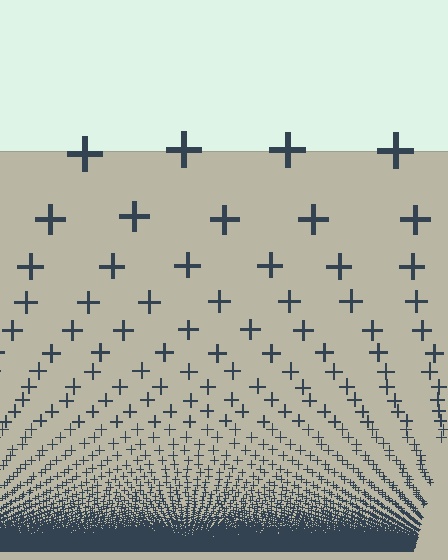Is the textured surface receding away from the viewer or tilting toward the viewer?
The surface appears to tilt toward the viewer. Texture elements get larger and sparser toward the top.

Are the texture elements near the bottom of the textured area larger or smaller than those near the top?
Smaller. The gradient is inverted — elements near the bottom are smaller and denser.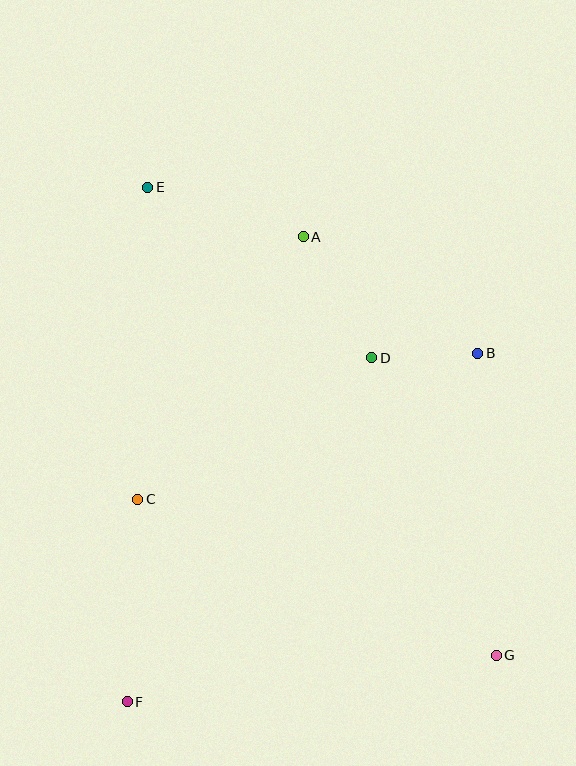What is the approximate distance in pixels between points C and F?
The distance between C and F is approximately 203 pixels.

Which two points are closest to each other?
Points B and D are closest to each other.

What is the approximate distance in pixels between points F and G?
The distance between F and G is approximately 372 pixels.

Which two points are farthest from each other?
Points E and G are farthest from each other.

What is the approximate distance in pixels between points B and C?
The distance between B and C is approximately 370 pixels.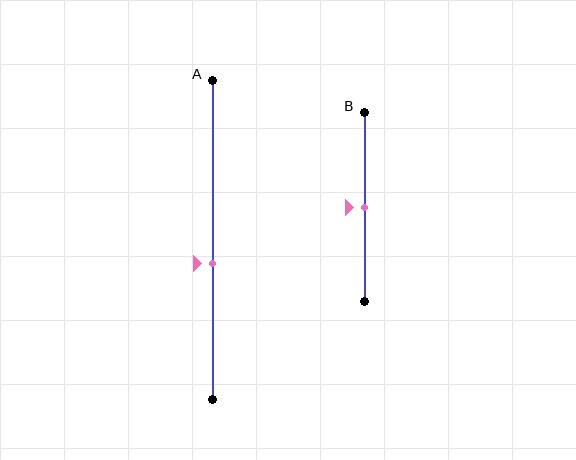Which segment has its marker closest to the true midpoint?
Segment B has its marker closest to the true midpoint.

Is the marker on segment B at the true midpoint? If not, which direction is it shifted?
Yes, the marker on segment B is at the true midpoint.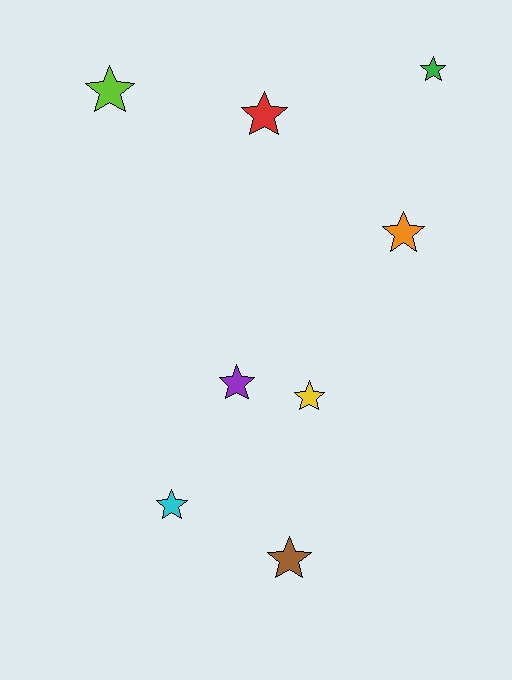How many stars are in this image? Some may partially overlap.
There are 8 stars.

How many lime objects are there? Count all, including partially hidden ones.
There is 1 lime object.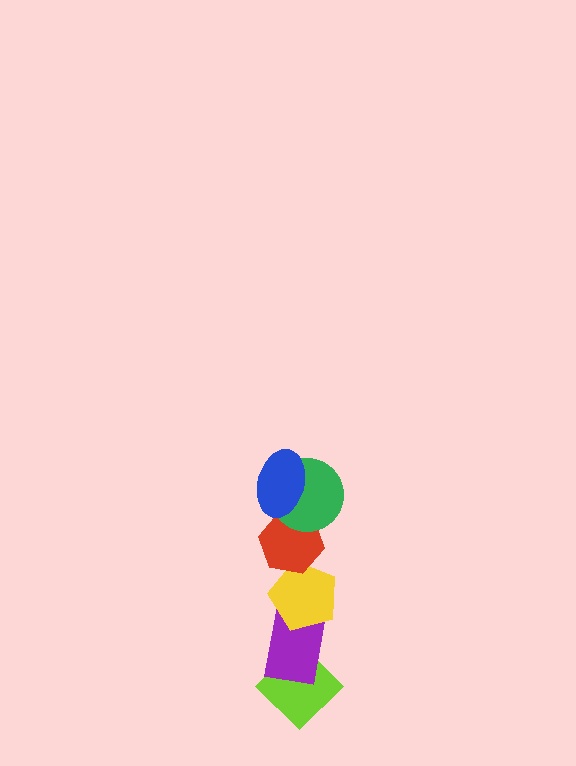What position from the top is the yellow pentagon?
The yellow pentagon is 4th from the top.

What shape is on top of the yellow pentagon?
The red hexagon is on top of the yellow pentagon.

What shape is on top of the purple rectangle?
The yellow pentagon is on top of the purple rectangle.